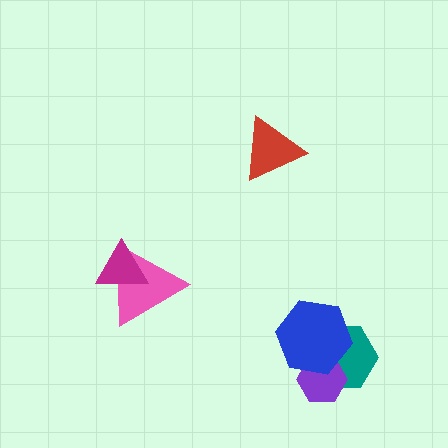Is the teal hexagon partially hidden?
Yes, it is partially covered by another shape.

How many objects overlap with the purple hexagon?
2 objects overlap with the purple hexagon.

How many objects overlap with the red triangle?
0 objects overlap with the red triangle.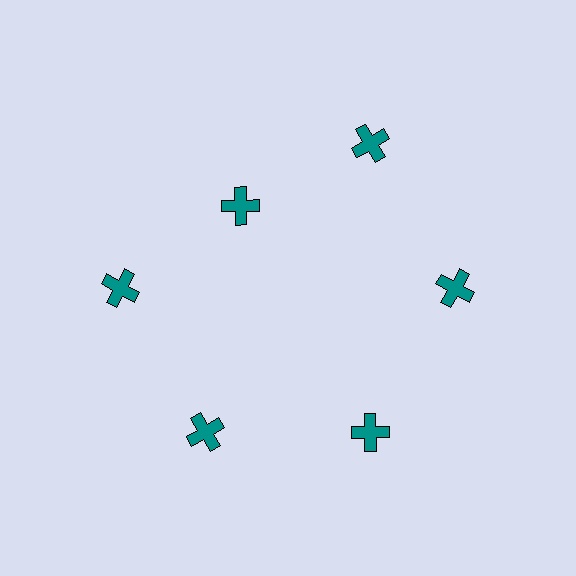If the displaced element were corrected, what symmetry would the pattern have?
It would have 6-fold rotational symmetry — the pattern would map onto itself every 60 degrees.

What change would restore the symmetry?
The symmetry would be restored by moving it outward, back onto the ring so that all 6 crosses sit at equal angles and equal distance from the center.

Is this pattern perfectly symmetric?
No. The 6 teal crosses are arranged in a ring, but one element near the 11 o'clock position is pulled inward toward the center, breaking the 6-fold rotational symmetry.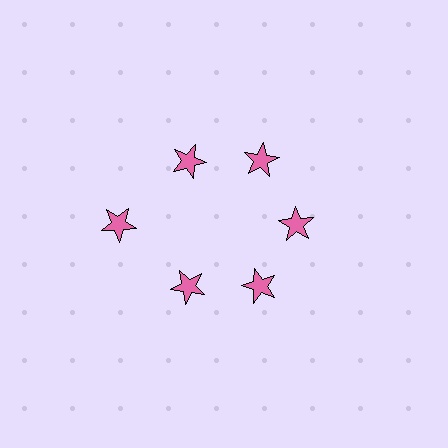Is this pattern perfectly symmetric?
No. The 6 pink stars are arranged in a ring, but one element near the 9 o'clock position is pushed outward from the center, breaking the 6-fold rotational symmetry.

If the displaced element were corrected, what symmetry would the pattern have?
It would have 6-fold rotational symmetry — the pattern would map onto itself every 60 degrees.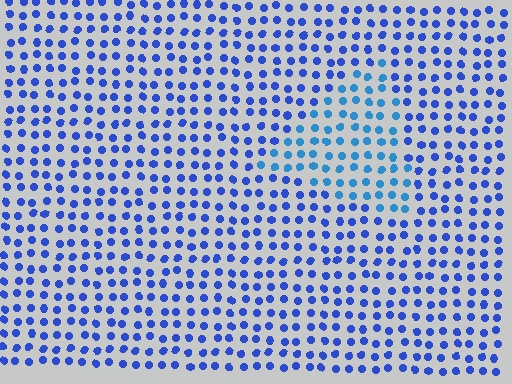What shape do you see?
I see a triangle.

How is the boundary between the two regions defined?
The boundary is defined purely by a slight shift in hue (about 25 degrees). Spacing, size, and orientation are identical on both sides.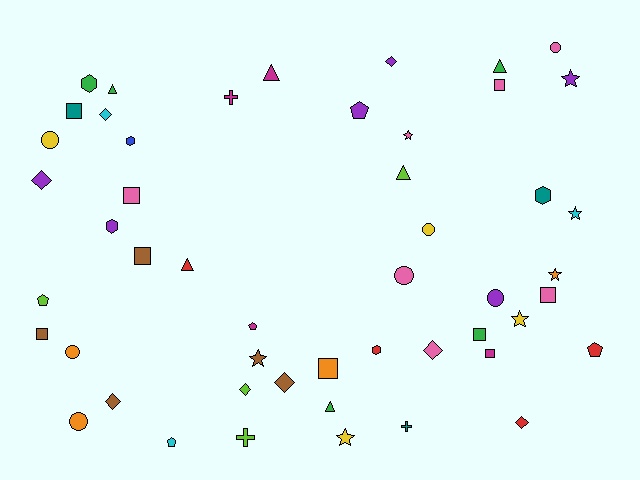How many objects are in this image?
There are 50 objects.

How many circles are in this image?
There are 7 circles.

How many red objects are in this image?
There are 4 red objects.